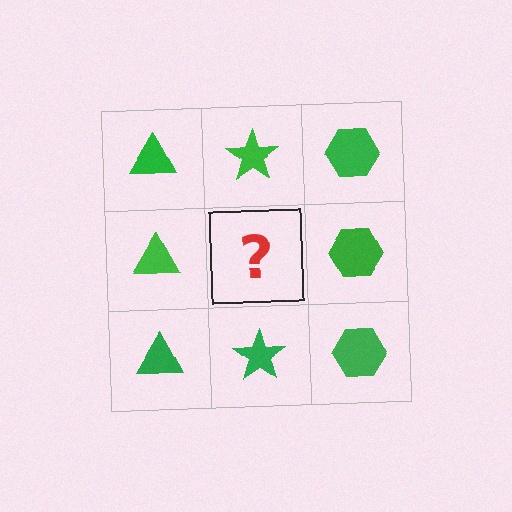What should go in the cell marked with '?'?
The missing cell should contain a green star.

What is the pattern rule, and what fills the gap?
The rule is that each column has a consistent shape. The gap should be filled with a green star.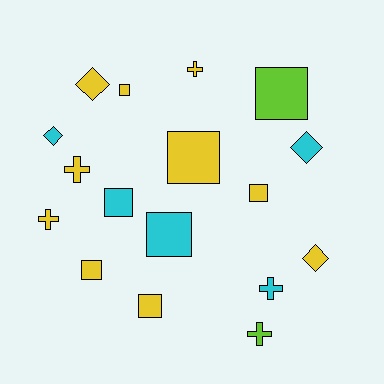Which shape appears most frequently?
Square, with 8 objects.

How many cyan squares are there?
There are 2 cyan squares.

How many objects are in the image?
There are 17 objects.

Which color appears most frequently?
Yellow, with 10 objects.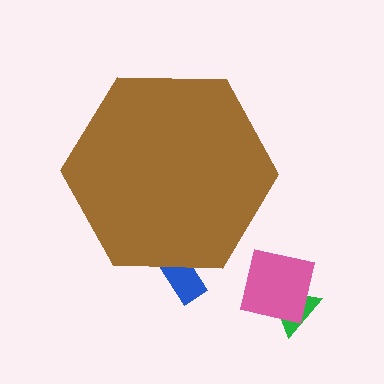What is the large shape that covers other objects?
A brown hexagon.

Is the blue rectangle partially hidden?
Yes, the blue rectangle is partially hidden behind the brown hexagon.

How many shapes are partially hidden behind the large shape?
1 shape is partially hidden.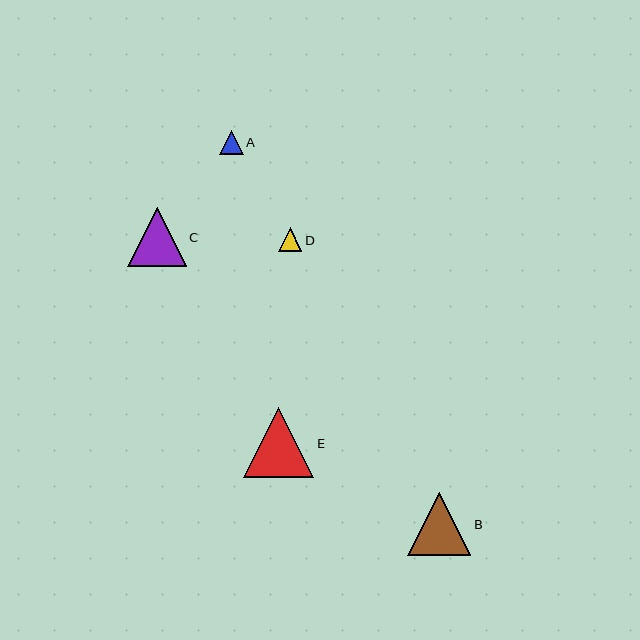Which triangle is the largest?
Triangle E is the largest with a size of approximately 70 pixels.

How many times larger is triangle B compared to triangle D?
Triangle B is approximately 2.7 times the size of triangle D.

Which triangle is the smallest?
Triangle D is the smallest with a size of approximately 24 pixels.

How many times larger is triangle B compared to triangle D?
Triangle B is approximately 2.7 times the size of triangle D.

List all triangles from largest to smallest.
From largest to smallest: E, B, C, A, D.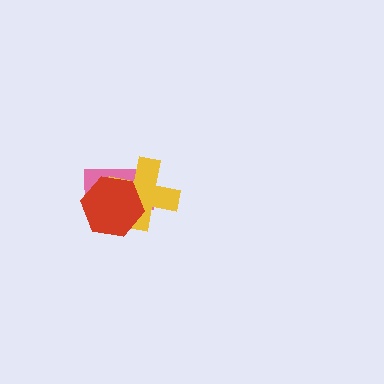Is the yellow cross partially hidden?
Yes, it is partially covered by another shape.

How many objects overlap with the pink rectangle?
2 objects overlap with the pink rectangle.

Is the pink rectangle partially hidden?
Yes, it is partially covered by another shape.